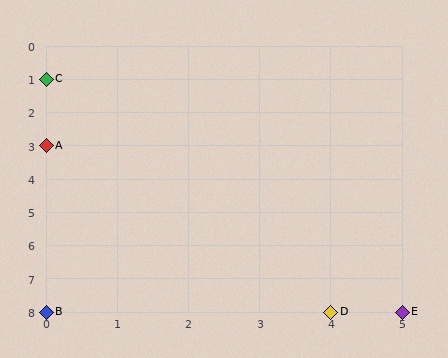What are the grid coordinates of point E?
Point E is at grid coordinates (5, 8).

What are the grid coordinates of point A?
Point A is at grid coordinates (0, 3).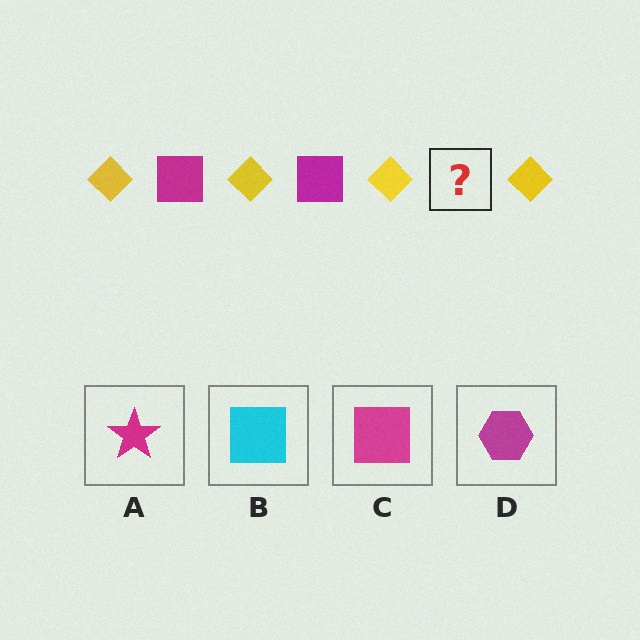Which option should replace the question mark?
Option C.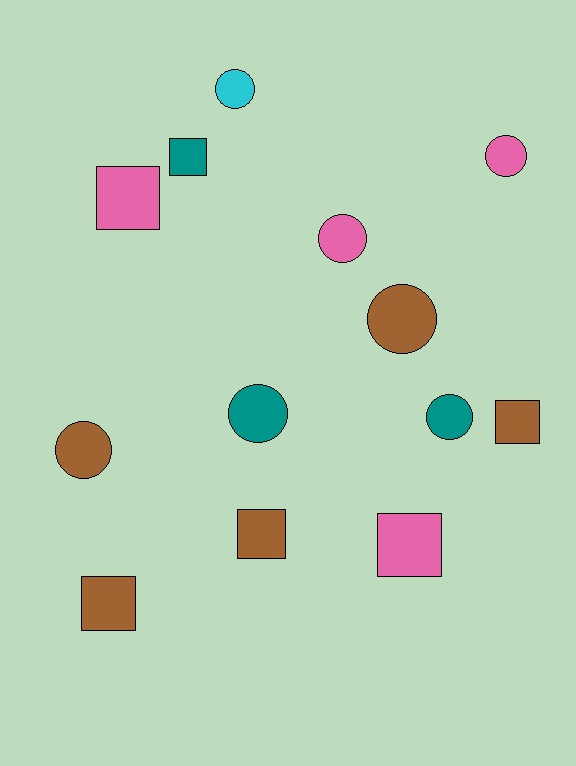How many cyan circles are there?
There is 1 cyan circle.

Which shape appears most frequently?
Circle, with 7 objects.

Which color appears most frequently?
Brown, with 5 objects.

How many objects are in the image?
There are 13 objects.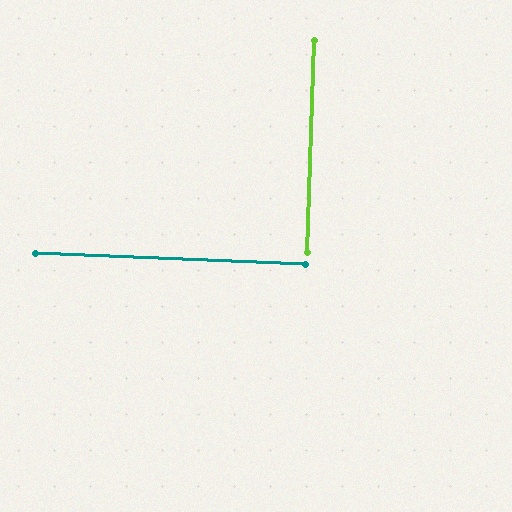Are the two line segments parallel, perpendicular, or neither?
Perpendicular — they meet at approximately 90°.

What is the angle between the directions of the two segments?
Approximately 90 degrees.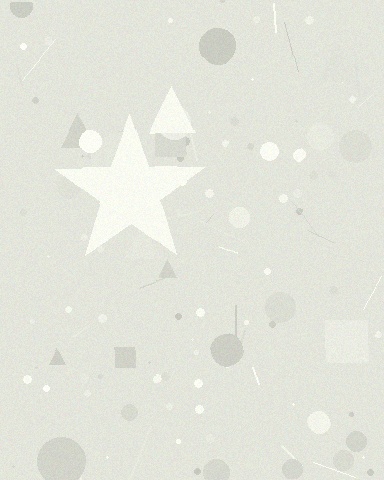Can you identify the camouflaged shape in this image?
The camouflaged shape is a star.